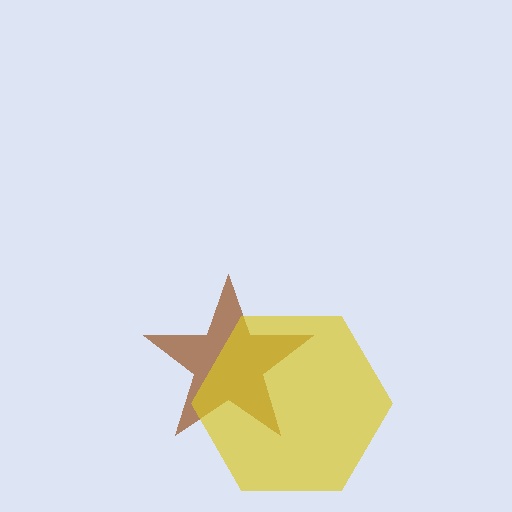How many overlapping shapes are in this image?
There are 2 overlapping shapes in the image.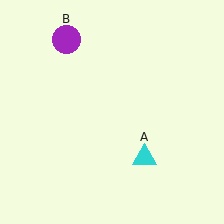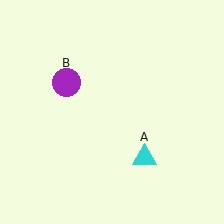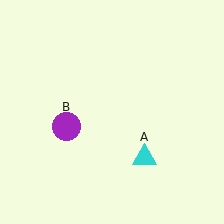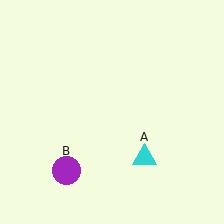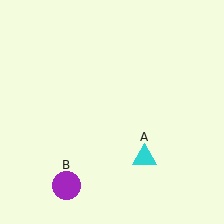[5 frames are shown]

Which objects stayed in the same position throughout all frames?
Cyan triangle (object A) remained stationary.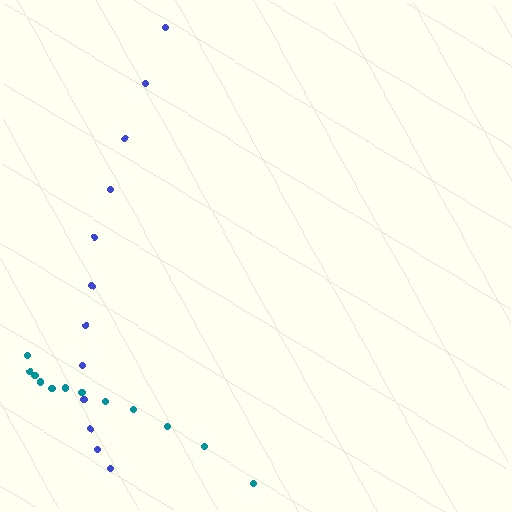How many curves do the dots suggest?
There are 2 distinct paths.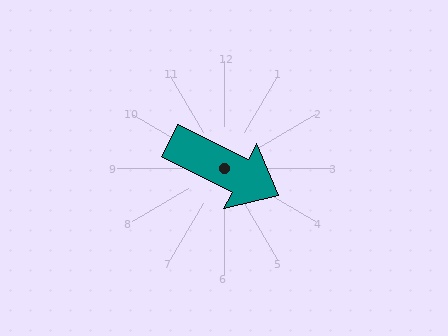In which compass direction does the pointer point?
Southeast.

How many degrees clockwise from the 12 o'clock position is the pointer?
Approximately 117 degrees.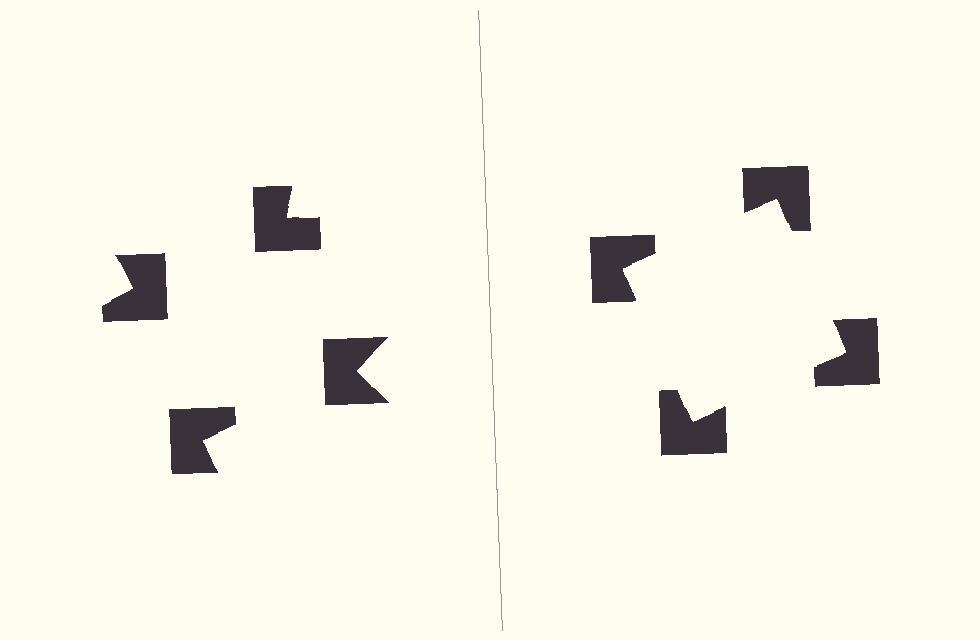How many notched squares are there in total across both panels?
8 — 4 on each side.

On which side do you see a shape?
An illusory square appears on the right side. On the left side the wedge cuts are rotated, so no coherent shape forms.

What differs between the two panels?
The notched squares are positioned identically on both sides; only the wedge orientations differ. On the right they align to a square; on the left they are misaligned.